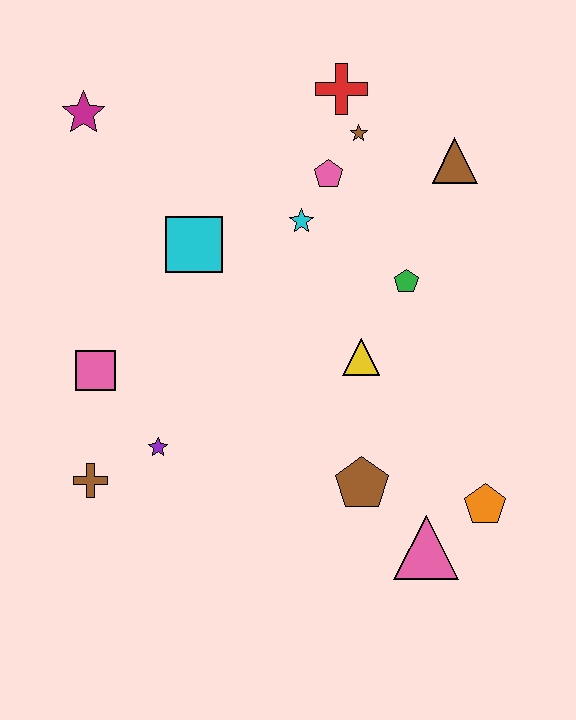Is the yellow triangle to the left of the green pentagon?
Yes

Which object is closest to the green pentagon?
The yellow triangle is closest to the green pentagon.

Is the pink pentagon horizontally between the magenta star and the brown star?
Yes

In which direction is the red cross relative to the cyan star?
The red cross is above the cyan star.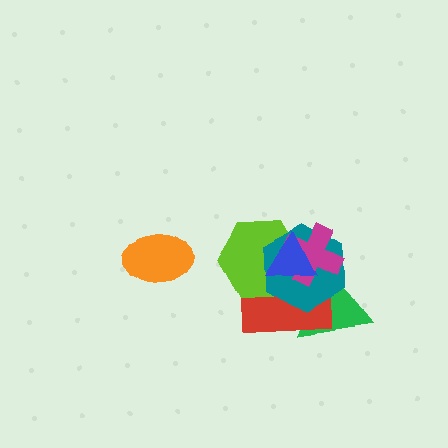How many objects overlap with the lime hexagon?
4 objects overlap with the lime hexagon.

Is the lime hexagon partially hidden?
Yes, it is partially covered by another shape.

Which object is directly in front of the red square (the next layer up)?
The lime hexagon is directly in front of the red square.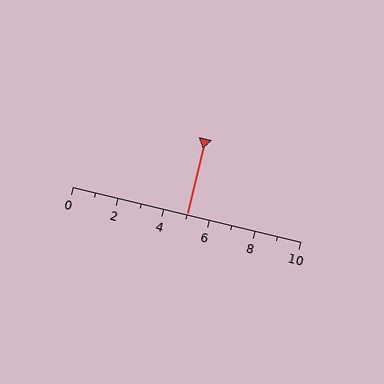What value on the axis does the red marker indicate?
The marker indicates approximately 5.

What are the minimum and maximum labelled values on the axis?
The axis runs from 0 to 10.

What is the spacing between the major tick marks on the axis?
The major ticks are spaced 2 apart.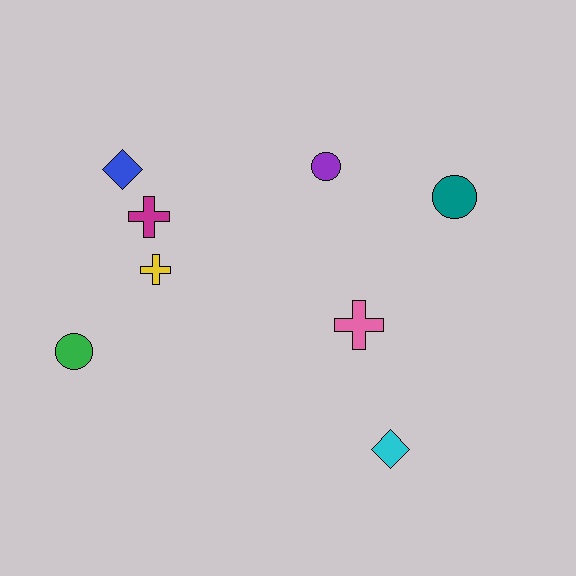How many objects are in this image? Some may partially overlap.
There are 8 objects.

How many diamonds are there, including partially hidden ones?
There are 2 diamonds.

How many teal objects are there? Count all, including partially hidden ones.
There is 1 teal object.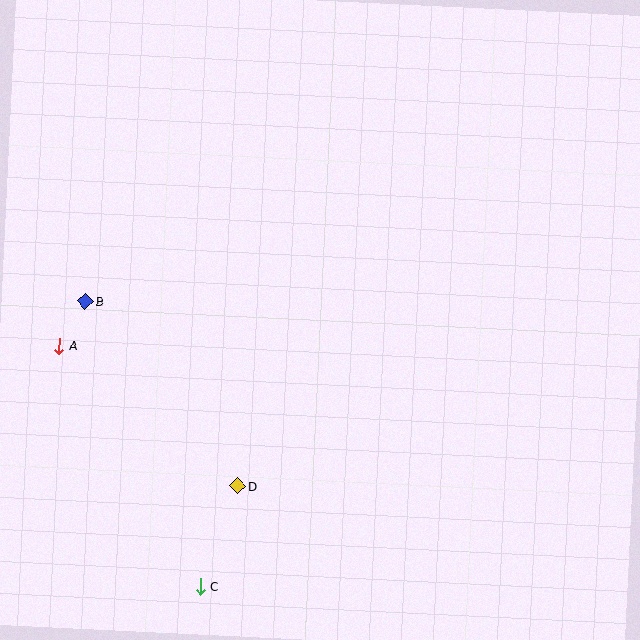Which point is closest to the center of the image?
Point D at (238, 486) is closest to the center.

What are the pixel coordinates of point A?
Point A is at (59, 346).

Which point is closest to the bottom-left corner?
Point C is closest to the bottom-left corner.